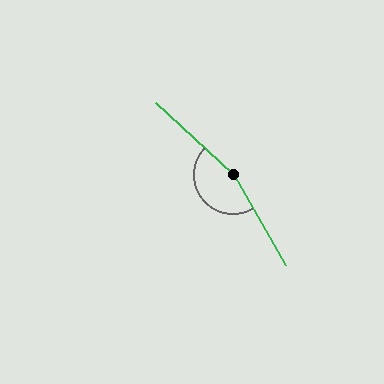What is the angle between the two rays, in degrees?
Approximately 163 degrees.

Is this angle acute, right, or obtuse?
It is obtuse.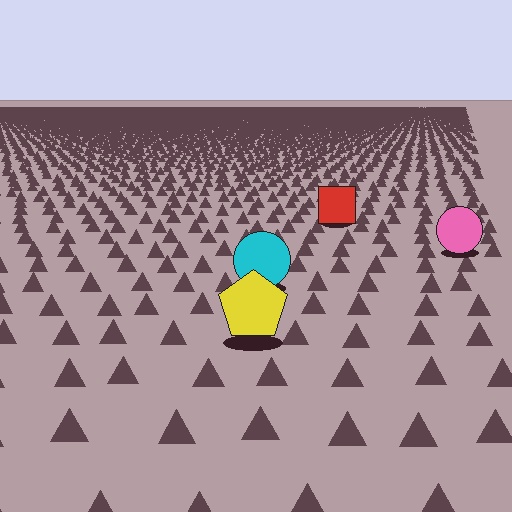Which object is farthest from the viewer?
The red square is farthest from the viewer. It appears smaller and the ground texture around it is denser.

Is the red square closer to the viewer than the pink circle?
No. The pink circle is closer — you can tell from the texture gradient: the ground texture is coarser near it.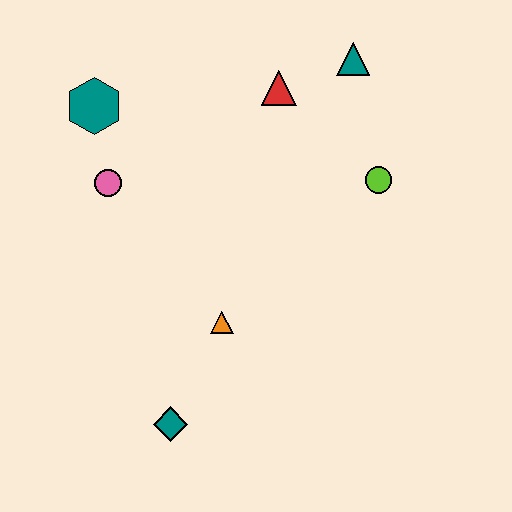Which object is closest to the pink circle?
The teal hexagon is closest to the pink circle.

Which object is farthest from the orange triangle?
The teal triangle is farthest from the orange triangle.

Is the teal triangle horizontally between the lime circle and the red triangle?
Yes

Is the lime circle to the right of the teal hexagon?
Yes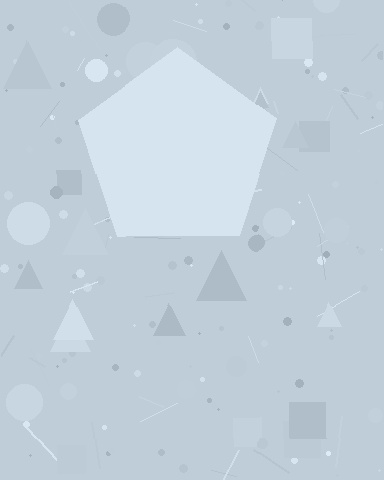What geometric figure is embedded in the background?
A pentagon is embedded in the background.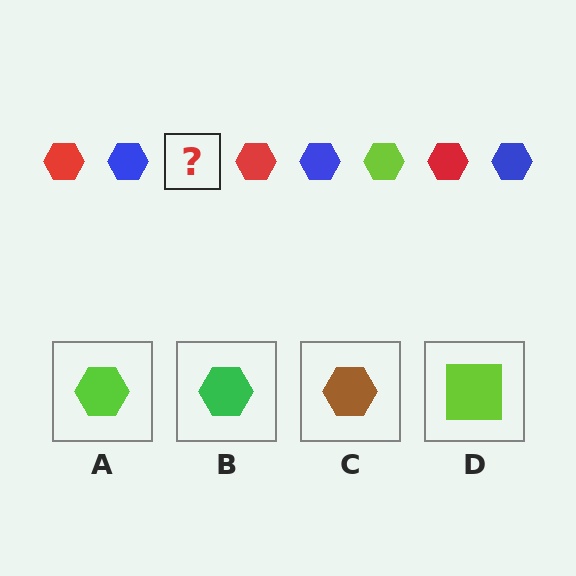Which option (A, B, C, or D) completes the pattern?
A.